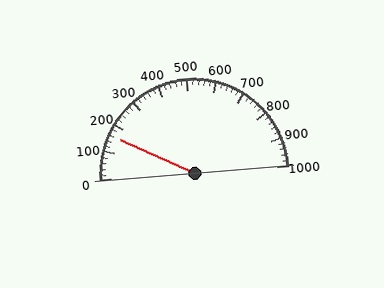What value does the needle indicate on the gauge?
The needle indicates approximately 160.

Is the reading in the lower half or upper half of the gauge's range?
The reading is in the lower half of the range (0 to 1000).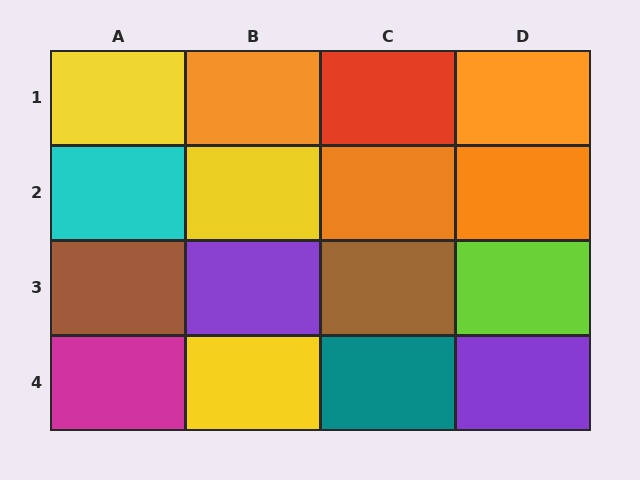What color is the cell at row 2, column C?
Orange.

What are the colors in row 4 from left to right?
Magenta, yellow, teal, purple.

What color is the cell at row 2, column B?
Yellow.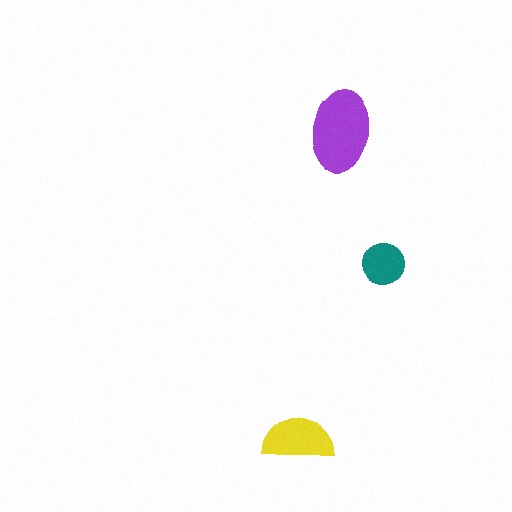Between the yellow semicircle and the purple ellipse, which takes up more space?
The purple ellipse.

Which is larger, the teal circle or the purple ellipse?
The purple ellipse.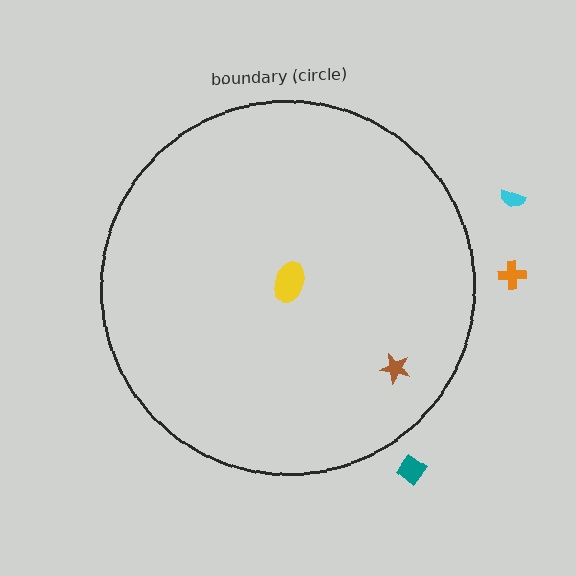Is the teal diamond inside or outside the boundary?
Outside.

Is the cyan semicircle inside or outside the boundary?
Outside.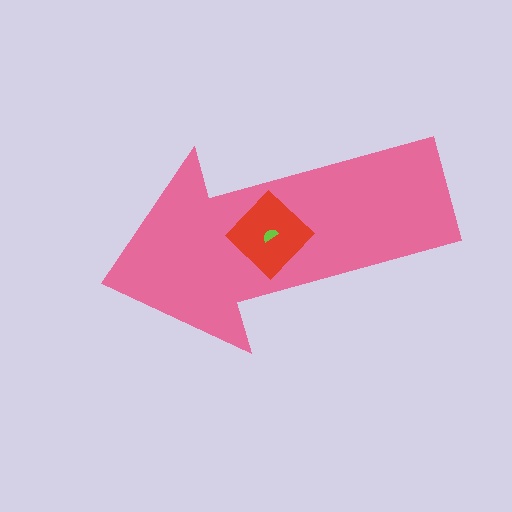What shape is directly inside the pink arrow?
The red diamond.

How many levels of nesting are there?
3.